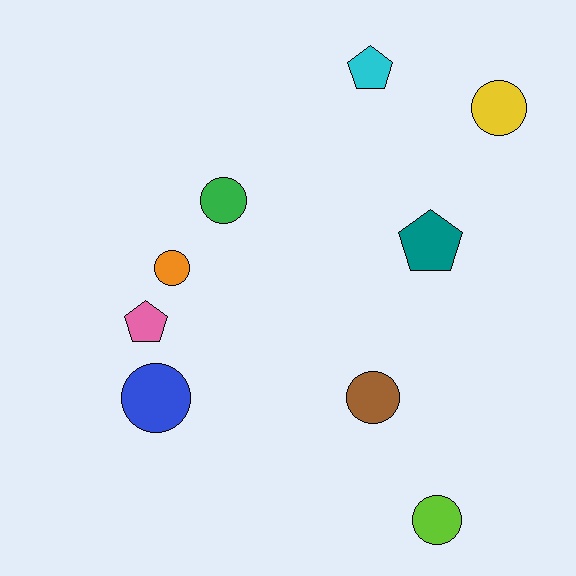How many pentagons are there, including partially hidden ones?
There are 3 pentagons.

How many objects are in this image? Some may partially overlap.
There are 9 objects.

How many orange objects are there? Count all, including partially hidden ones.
There is 1 orange object.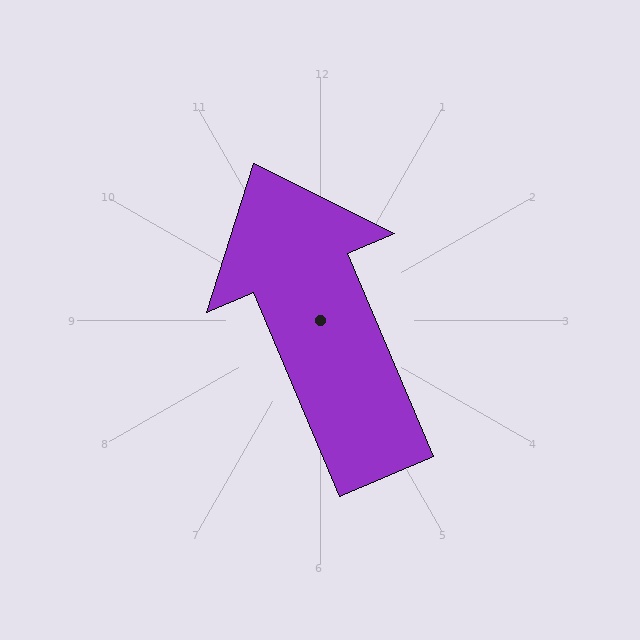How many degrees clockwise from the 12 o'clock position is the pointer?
Approximately 337 degrees.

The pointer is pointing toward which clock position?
Roughly 11 o'clock.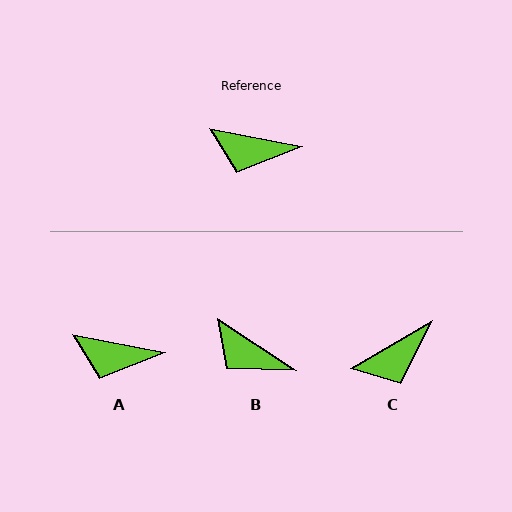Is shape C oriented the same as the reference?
No, it is off by about 42 degrees.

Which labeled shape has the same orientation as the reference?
A.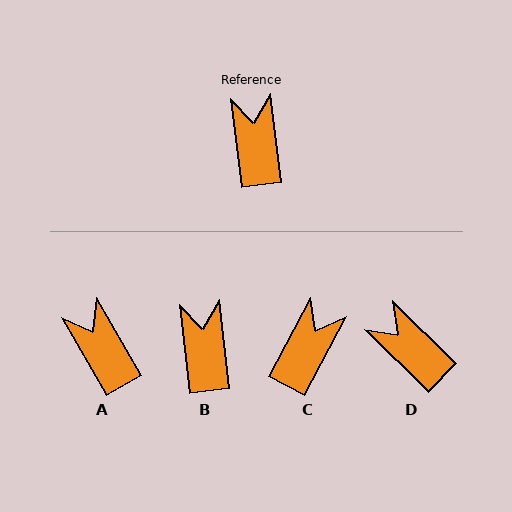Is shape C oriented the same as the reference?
No, it is off by about 35 degrees.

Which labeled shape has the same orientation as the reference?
B.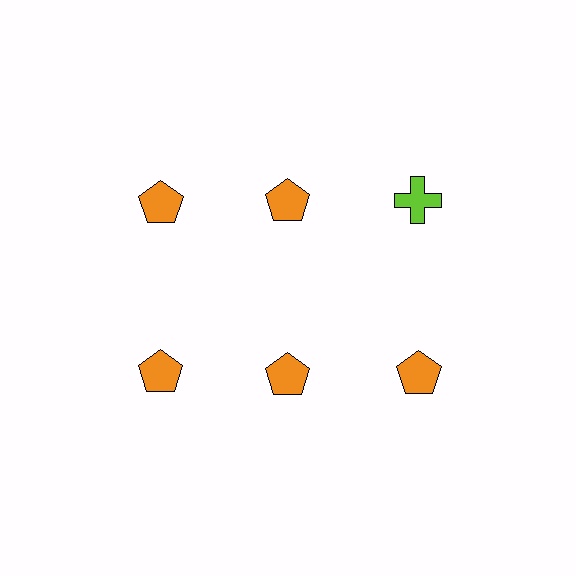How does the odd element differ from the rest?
It differs in both color (lime instead of orange) and shape (cross instead of pentagon).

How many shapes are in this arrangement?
There are 6 shapes arranged in a grid pattern.